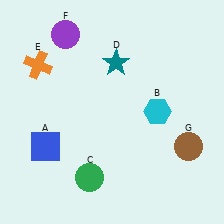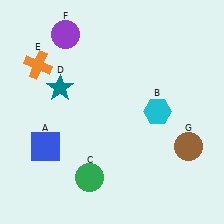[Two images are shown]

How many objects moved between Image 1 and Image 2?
1 object moved between the two images.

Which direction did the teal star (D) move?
The teal star (D) moved left.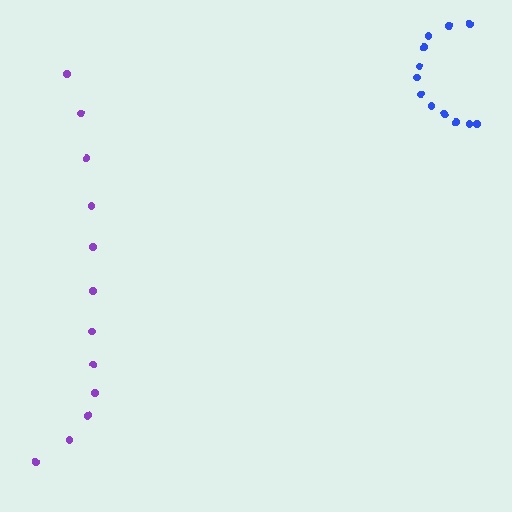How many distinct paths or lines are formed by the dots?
There are 2 distinct paths.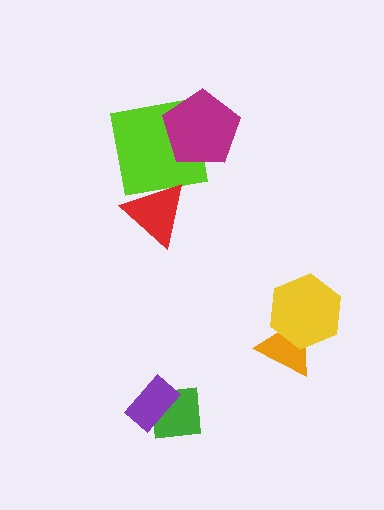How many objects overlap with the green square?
1 object overlaps with the green square.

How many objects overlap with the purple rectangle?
1 object overlaps with the purple rectangle.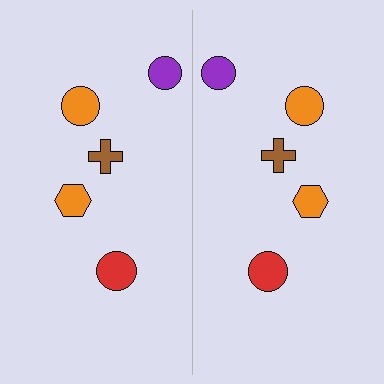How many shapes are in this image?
There are 10 shapes in this image.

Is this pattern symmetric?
Yes, this pattern has bilateral (reflection) symmetry.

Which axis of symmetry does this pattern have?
The pattern has a vertical axis of symmetry running through the center of the image.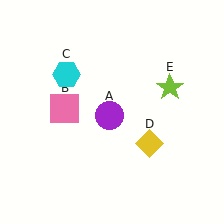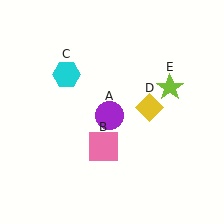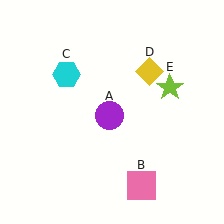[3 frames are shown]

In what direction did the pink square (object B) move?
The pink square (object B) moved down and to the right.